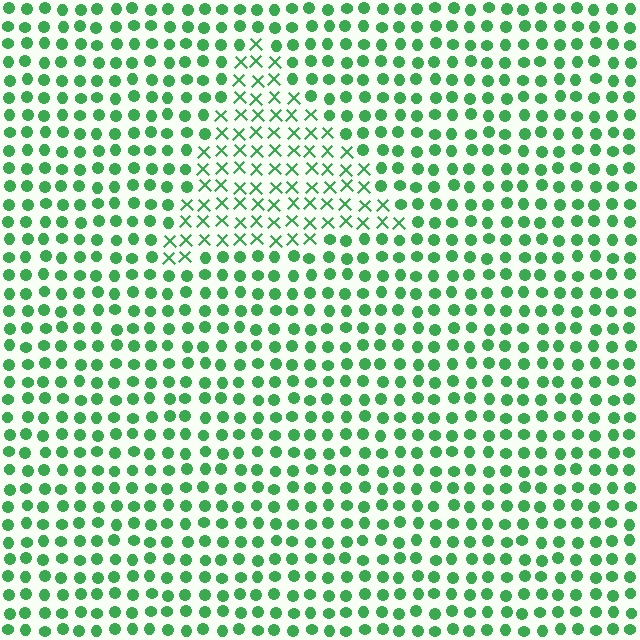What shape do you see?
I see a triangle.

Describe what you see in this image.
The image is filled with small green elements arranged in a uniform grid. A triangle-shaped region contains X marks, while the surrounding area contains circles. The boundary is defined purely by the change in element shape.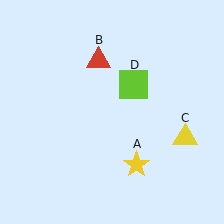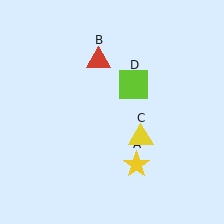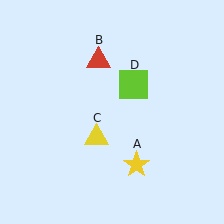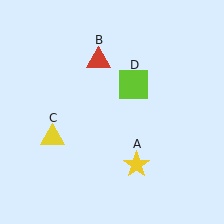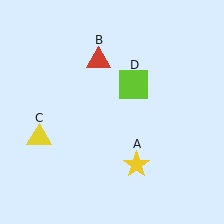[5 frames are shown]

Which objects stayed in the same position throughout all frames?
Yellow star (object A) and red triangle (object B) and lime square (object D) remained stationary.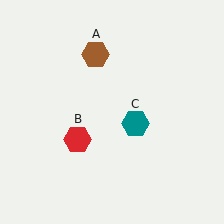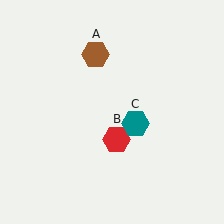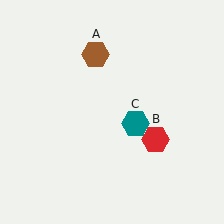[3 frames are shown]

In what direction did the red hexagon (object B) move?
The red hexagon (object B) moved right.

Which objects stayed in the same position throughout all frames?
Brown hexagon (object A) and teal hexagon (object C) remained stationary.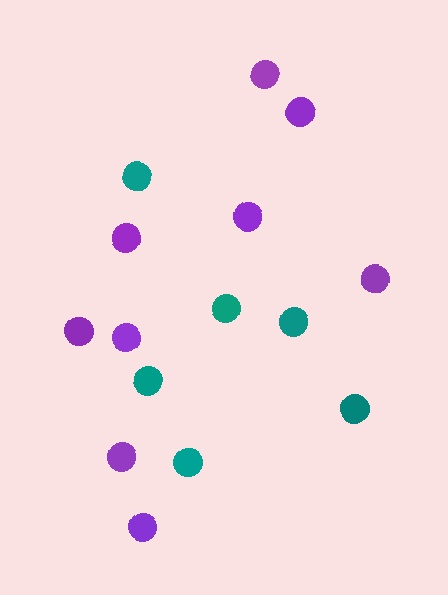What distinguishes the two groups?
There are 2 groups: one group of teal circles (6) and one group of purple circles (9).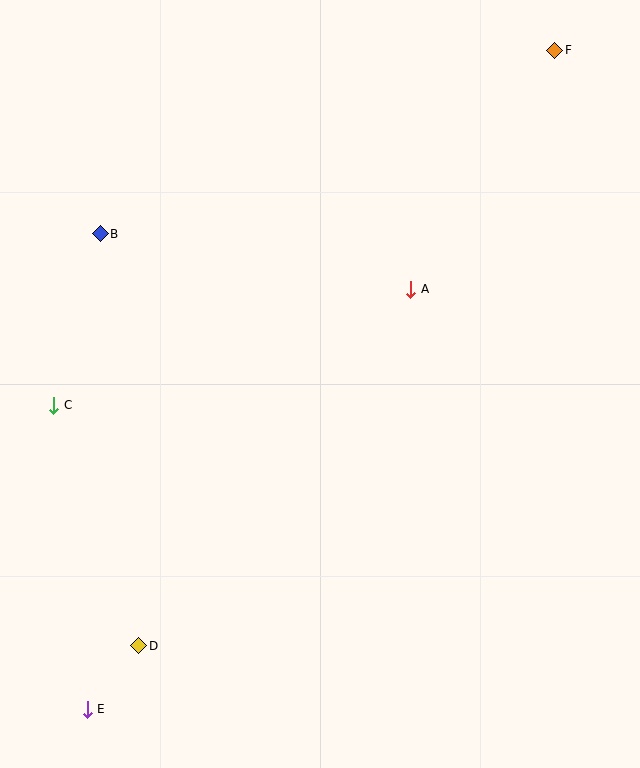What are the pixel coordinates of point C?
Point C is at (54, 405).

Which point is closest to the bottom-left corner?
Point E is closest to the bottom-left corner.